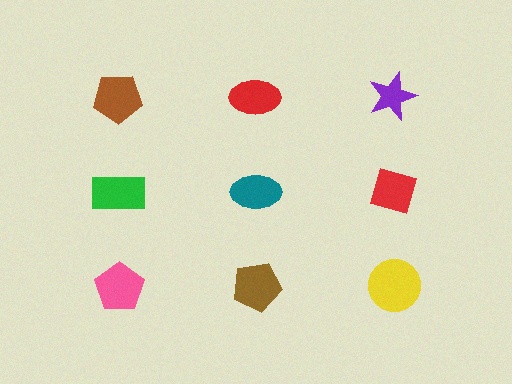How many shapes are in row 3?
3 shapes.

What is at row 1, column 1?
A brown pentagon.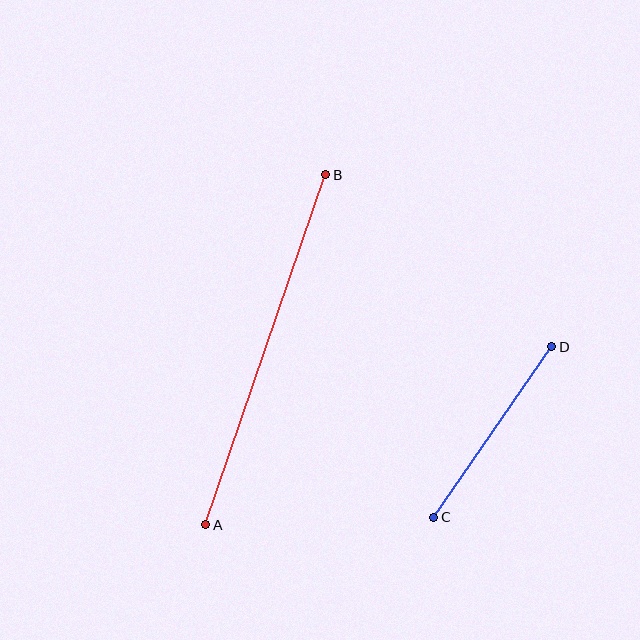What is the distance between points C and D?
The distance is approximately 207 pixels.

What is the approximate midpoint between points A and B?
The midpoint is at approximately (266, 350) pixels.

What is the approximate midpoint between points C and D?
The midpoint is at approximately (493, 432) pixels.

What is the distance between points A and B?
The distance is approximately 370 pixels.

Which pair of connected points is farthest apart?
Points A and B are farthest apart.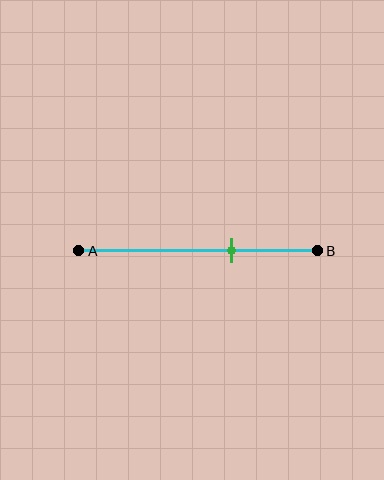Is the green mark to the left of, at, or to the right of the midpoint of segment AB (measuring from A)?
The green mark is to the right of the midpoint of segment AB.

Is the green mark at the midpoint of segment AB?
No, the mark is at about 65% from A, not at the 50% midpoint.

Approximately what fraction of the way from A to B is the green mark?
The green mark is approximately 65% of the way from A to B.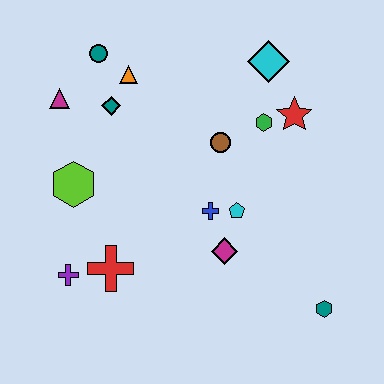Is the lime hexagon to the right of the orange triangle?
No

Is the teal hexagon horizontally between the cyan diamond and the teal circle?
No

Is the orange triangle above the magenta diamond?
Yes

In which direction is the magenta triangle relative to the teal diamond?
The magenta triangle is to the left of the teal diamond.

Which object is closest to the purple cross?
The red cross is closest to the purple cross.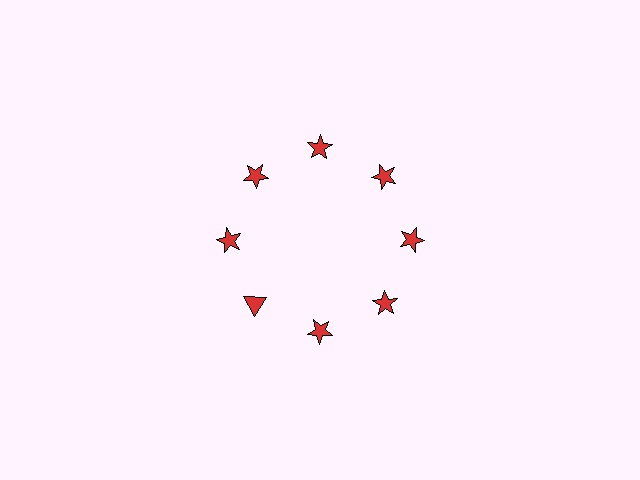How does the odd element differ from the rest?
It has a different shape: triangle instead of star.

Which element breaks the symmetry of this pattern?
The red triangle at roughly the 8 o'clock position breaks the symmetry. All other shapes are red stars.